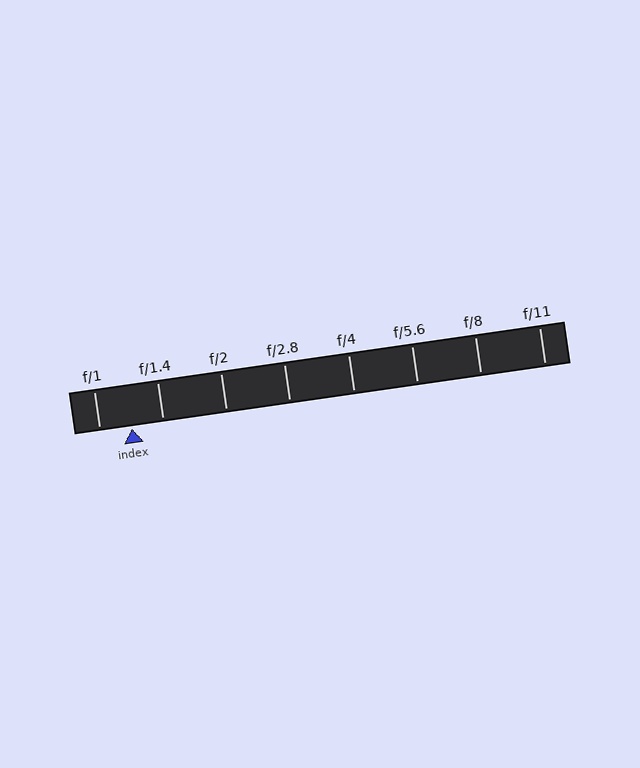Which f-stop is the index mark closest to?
The index mark is closest to f/1.4.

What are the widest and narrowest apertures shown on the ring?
The widest aperture shown is f/1 and the narrowest is f/11.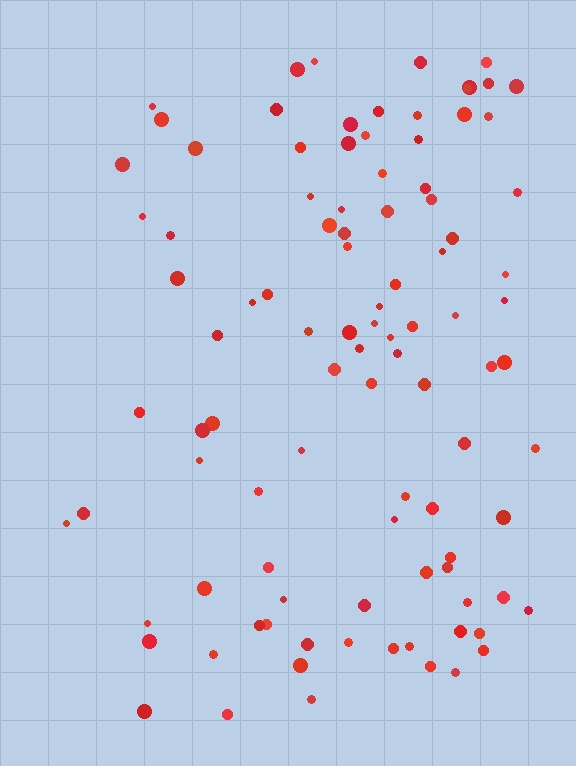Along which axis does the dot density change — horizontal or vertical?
Horizontal.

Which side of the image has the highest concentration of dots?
The right.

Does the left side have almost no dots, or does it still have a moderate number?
Still a moderate number, just noticeably fewer than the right.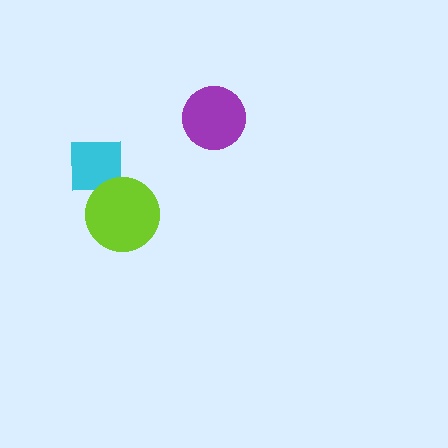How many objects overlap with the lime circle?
1 object overlaps with the lime circle.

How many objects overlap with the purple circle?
0 objects overlap with the purple circle.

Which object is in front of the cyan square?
The lime circle is in front of the cyan square.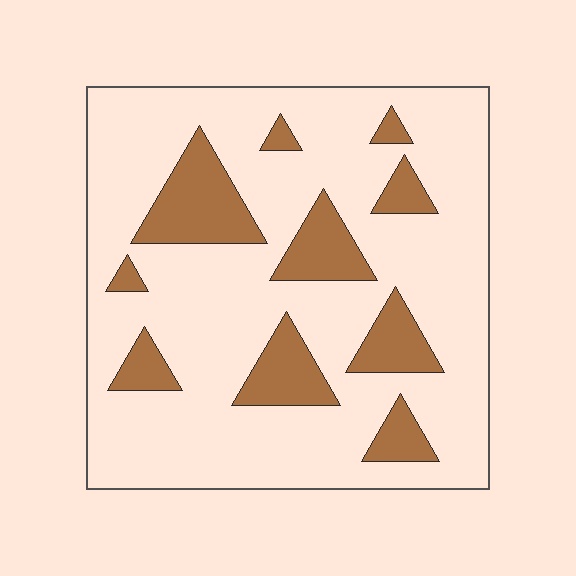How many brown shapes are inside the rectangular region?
10.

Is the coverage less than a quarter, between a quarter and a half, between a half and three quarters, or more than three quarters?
Less than a quarter.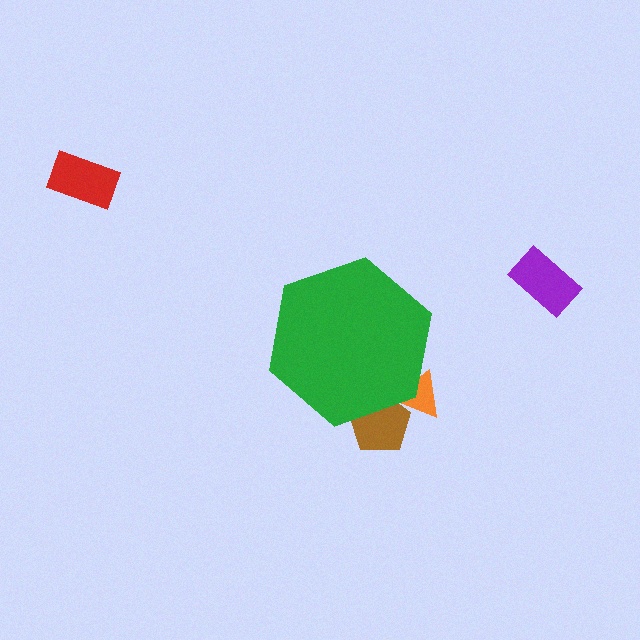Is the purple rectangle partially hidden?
No, the purple rectangle is fully visible.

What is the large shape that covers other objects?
A green hexagon.